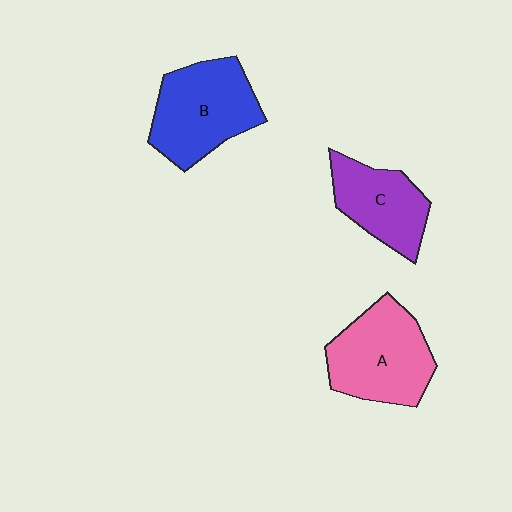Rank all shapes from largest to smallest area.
From largest to smallest: B (blue), A (pink), C (purple).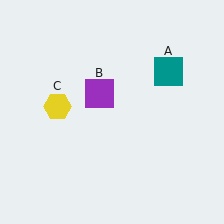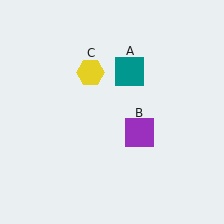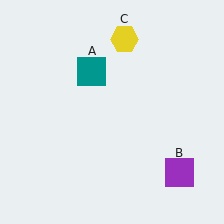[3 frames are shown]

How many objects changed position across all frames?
3 objects changed position: teal square (object A), purple square (object B), yellow hexagon (object C).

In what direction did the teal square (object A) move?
The teal square (object A) moved left.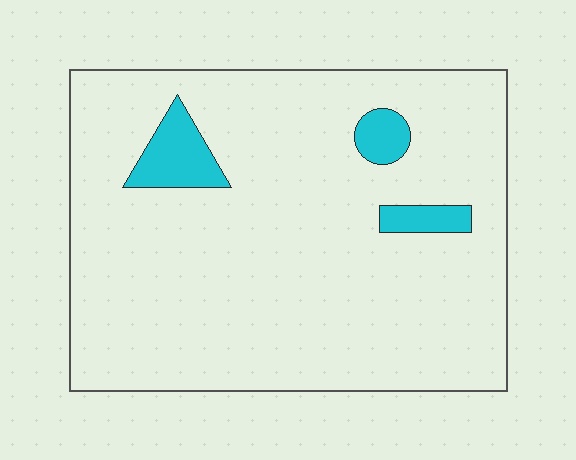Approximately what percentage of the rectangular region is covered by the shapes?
Approximately 5%.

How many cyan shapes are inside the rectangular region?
3.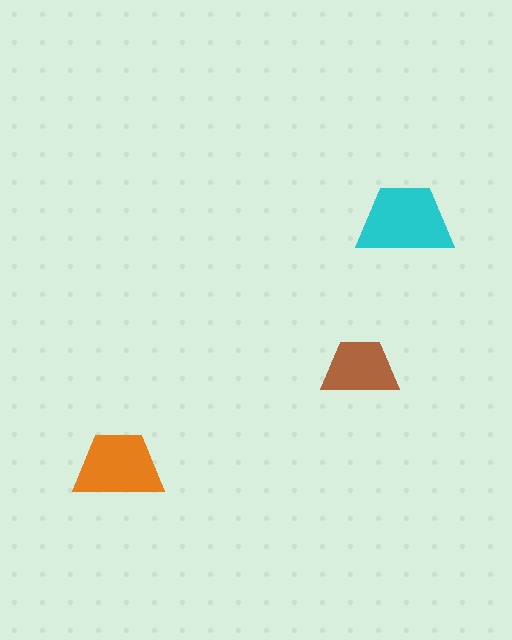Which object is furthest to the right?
The cyan trapezoid is rightmost.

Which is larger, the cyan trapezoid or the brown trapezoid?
The cyan one.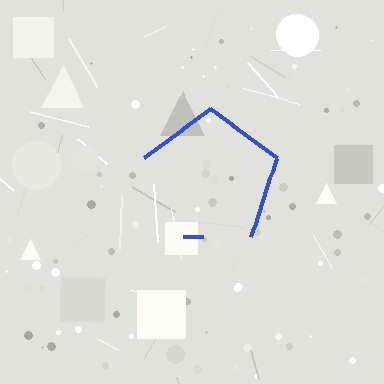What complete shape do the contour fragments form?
The contour fragments form a pentagon.